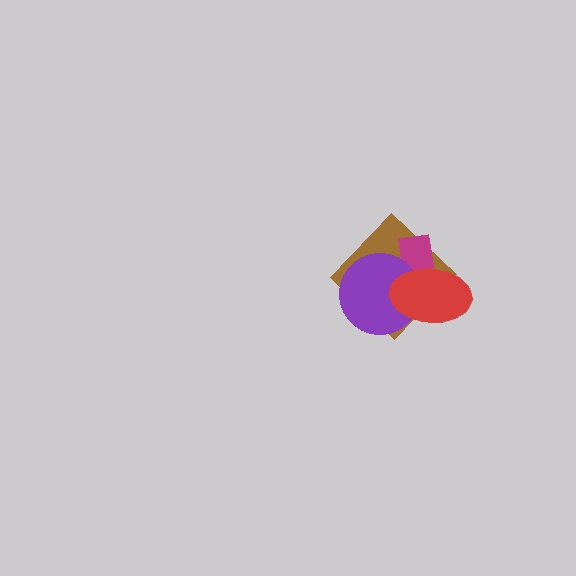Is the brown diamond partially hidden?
Yes, it is partially covered by another shape.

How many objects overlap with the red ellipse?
3 objects overlap with the red ellipse.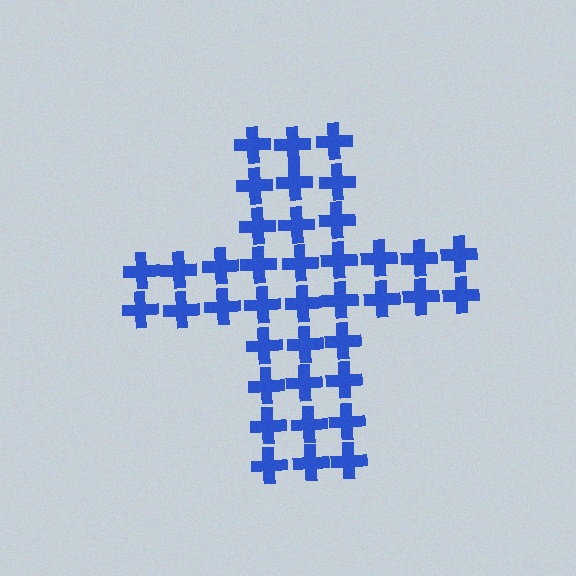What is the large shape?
The large shape is a cross.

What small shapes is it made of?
It is made of small crosses.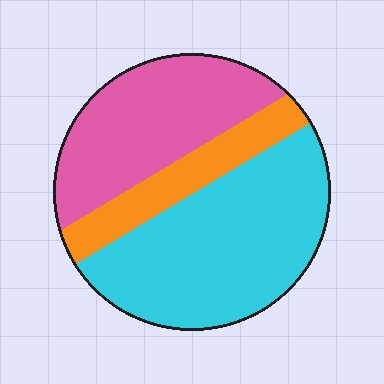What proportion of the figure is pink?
Pink takes up about one third (1/3) of the figure.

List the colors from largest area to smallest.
From largest to smallest: cyan, pink, orange.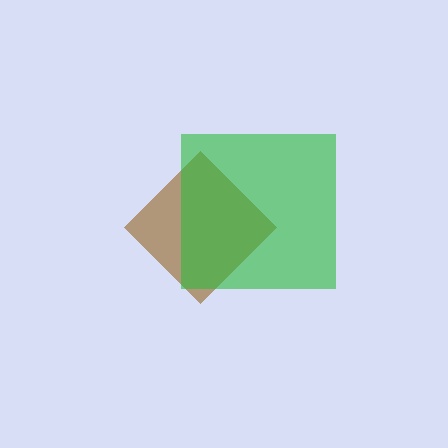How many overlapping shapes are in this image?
There are 2 overlapping shapes in the image.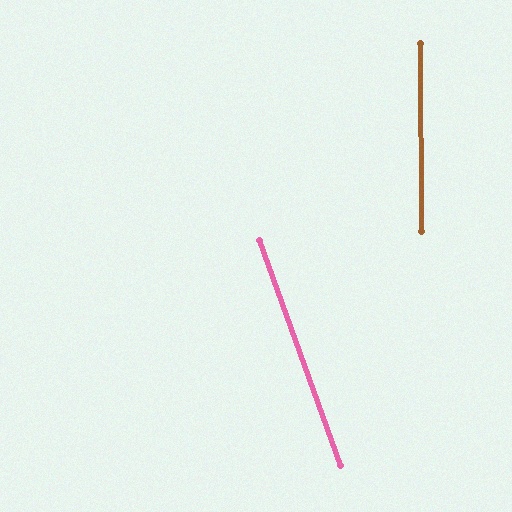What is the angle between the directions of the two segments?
Approximately 20 degrees.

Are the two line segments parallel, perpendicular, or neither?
Neither parallel nor perpendicular — they differ by about 20°.